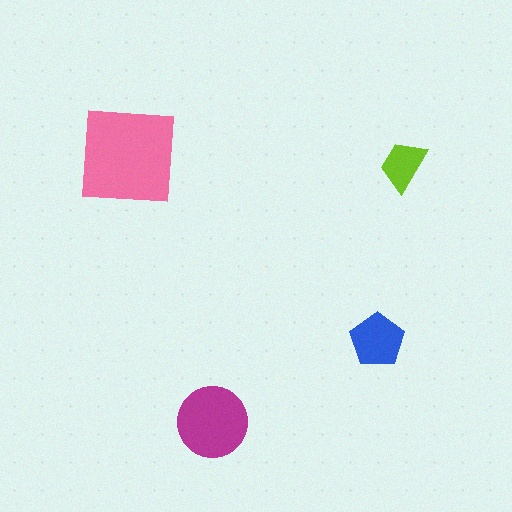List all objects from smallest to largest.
The lime trapezoid, the blue pentagon, the magenta circle, the pink square.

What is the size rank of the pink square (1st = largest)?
1st.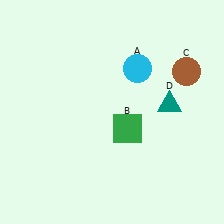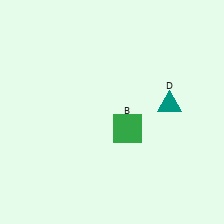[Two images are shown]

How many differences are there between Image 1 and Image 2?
There are 2 differences between the two images.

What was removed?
The cyan circle (A), the brown circle (C) were removed in Image 2.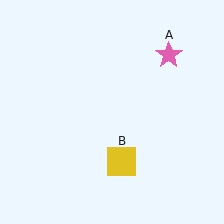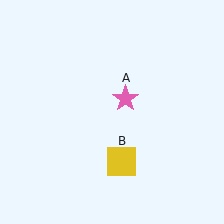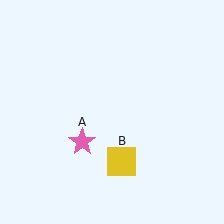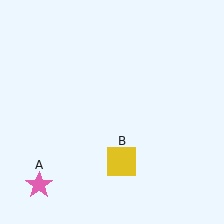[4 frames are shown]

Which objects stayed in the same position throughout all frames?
Yellow square (object B) remained stationary.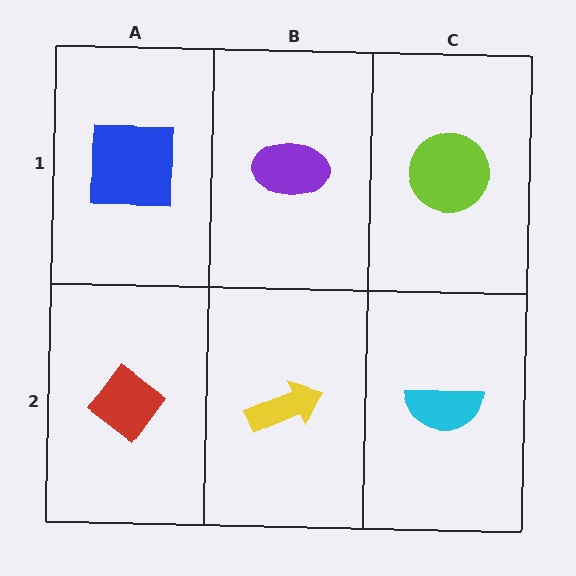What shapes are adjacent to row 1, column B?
A yellow arrow (row 2, column B), a blue square (row 1, column A), a lime circle (row 1, column C).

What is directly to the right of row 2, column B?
A cyan semicircle.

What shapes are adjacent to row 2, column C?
A lime circle (row 1, column C), a yellow arrow (row 2, column B).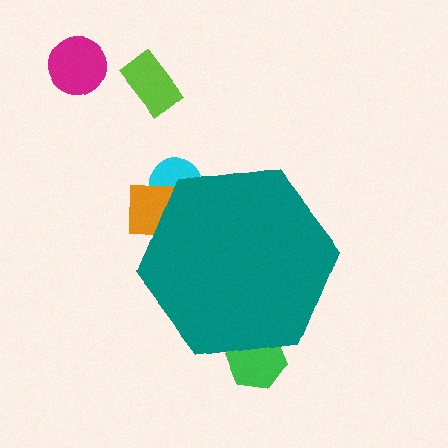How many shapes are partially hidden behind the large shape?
3 shapes are partially hidden.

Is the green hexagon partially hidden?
Yes, the green hexagon is partially hidden behind the teal hexagon.